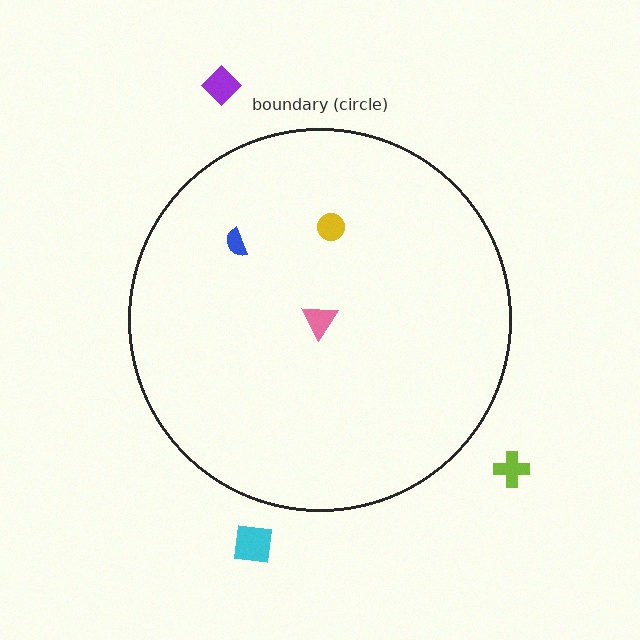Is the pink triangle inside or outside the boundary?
Inside.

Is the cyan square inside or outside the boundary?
Outside.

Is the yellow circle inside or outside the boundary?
Inside.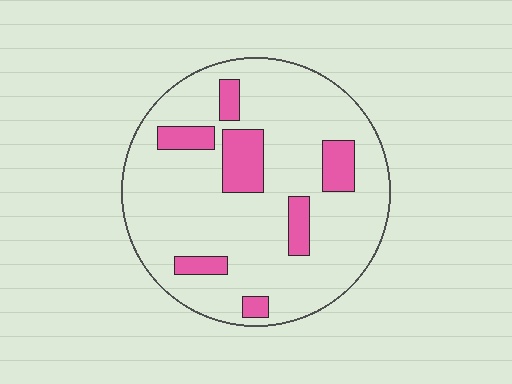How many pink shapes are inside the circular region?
7.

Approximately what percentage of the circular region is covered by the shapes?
Approximately 15%.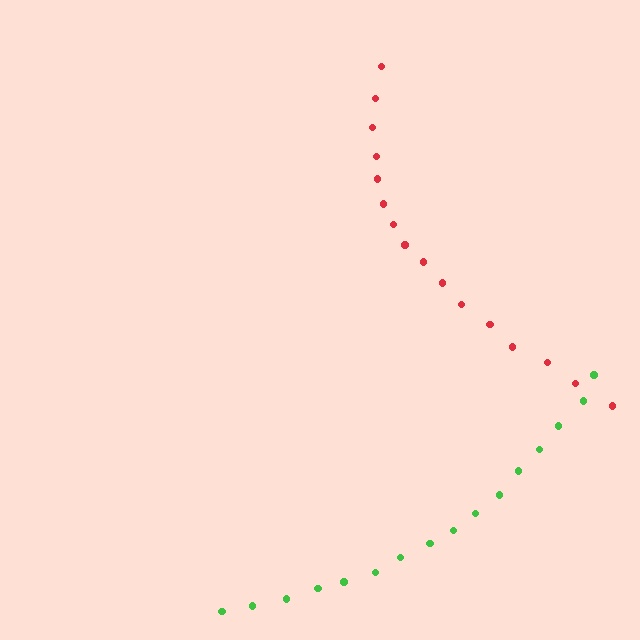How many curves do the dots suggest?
There are 2 distinct paths.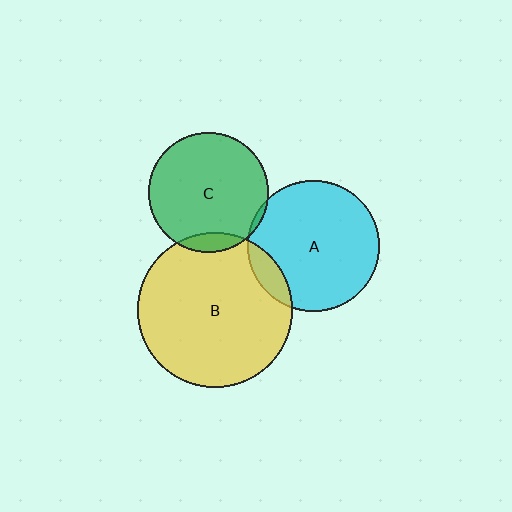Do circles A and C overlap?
Yes.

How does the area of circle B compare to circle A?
Approximately 1.4 times.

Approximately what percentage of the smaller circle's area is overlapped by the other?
Approximately 5%.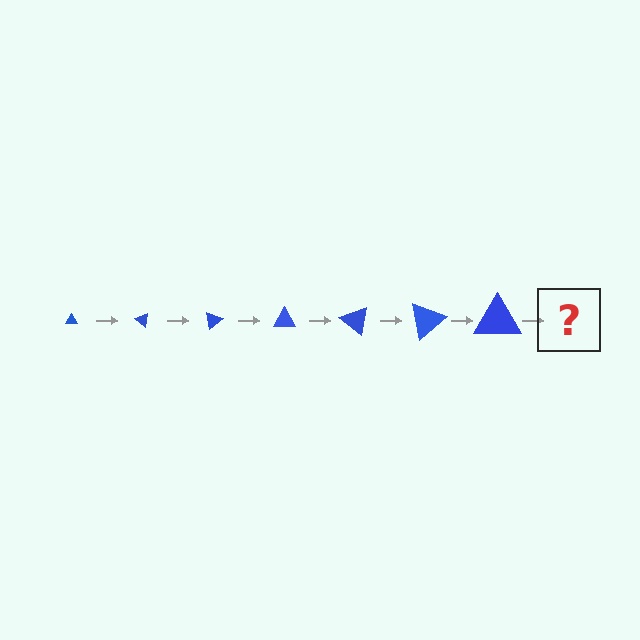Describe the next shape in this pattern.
It should be a triangle, larger than the previous one and rotated 280 degrees from the start.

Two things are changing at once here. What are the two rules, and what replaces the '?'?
The two rules are that the triangle grows larger each step and it rotates 40 degrees each step. The '?' should be a triangle, larger than the previous one and rotated 280 degrees from the start.